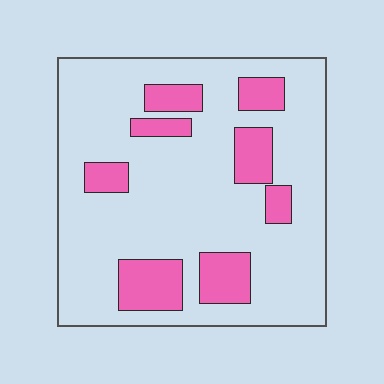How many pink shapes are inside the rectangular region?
8.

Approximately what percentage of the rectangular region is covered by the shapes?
Approximately 20%.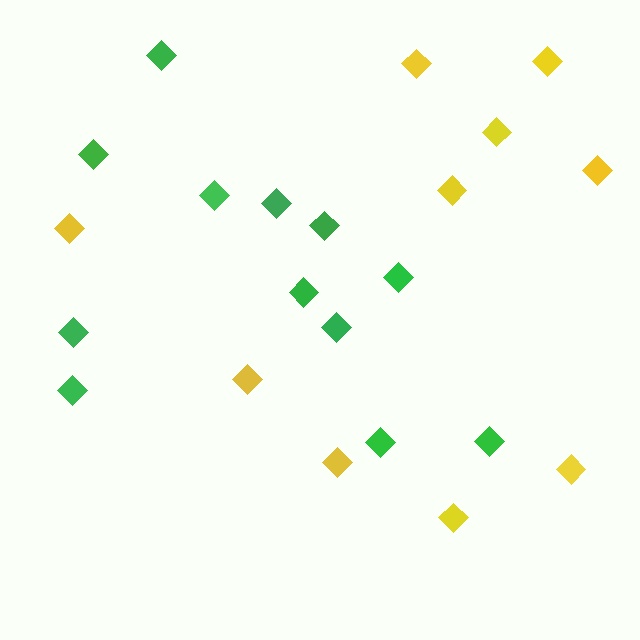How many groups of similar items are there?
There are 2 groups: one group of green diamonds (12) and one group of yellow diamonds (10).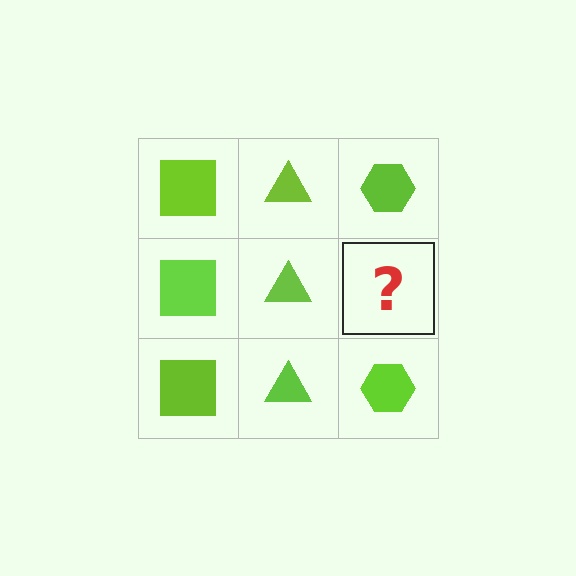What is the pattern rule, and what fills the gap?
The rule is that each column has a consistent shape. The gap should be filled with a lime hexagon.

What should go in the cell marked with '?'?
The missing cell should contain a lime hexagon.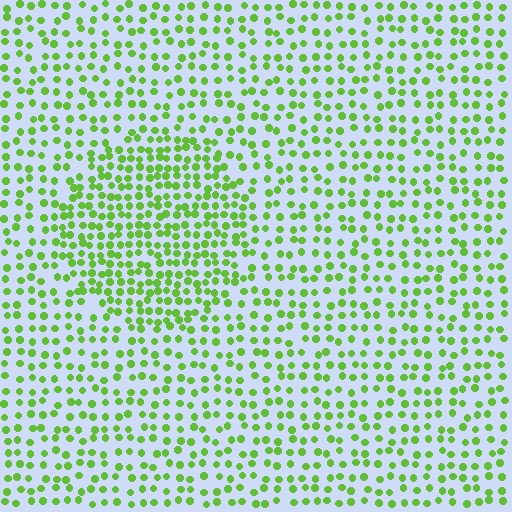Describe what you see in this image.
The image contains small lime elements arranged at two different densities. A circle-shaped region is visible where the elements are more densely packed than the surrounding area.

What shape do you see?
I see a circle.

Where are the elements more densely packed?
The elements are more densely packed inside the circle boundary.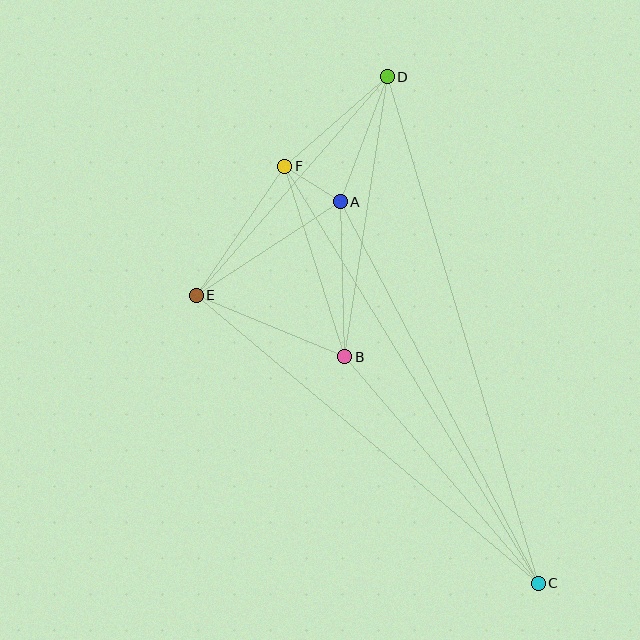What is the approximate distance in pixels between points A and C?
The distance between A and C is approximately 429 pixels.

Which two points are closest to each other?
Points A and F are closest to each other.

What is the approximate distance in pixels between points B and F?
The distance between B and F is approximately 200 pixels.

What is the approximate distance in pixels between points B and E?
The distance between B and E is approximately 161 pixels.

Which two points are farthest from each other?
Points C and D are farthest from each other.